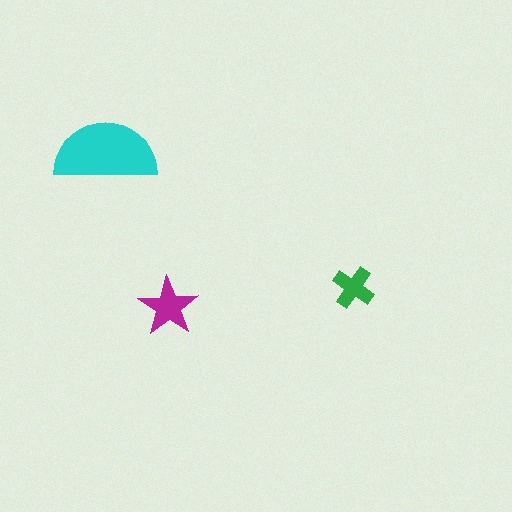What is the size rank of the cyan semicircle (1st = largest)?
1st.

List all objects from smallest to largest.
The green cross, the magenta star, the cyan semicircle.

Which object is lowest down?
The magenta star is bottommost.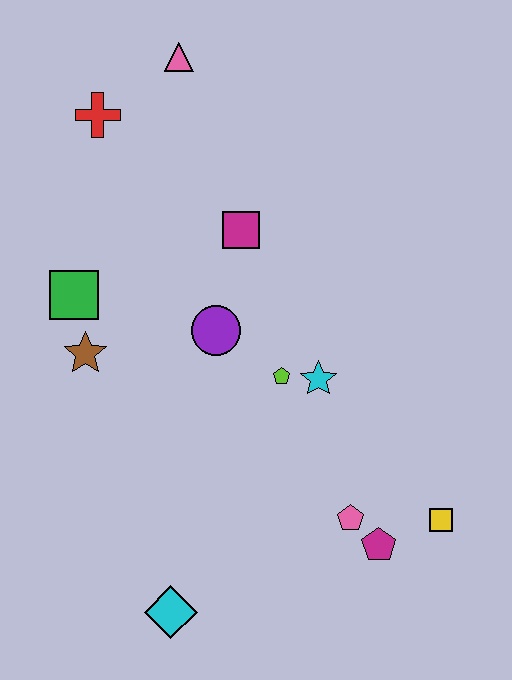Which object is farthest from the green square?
The yellow square is farthest from the green square.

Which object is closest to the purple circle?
The lime pentagon is closest to the purple circle.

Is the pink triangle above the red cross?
Yes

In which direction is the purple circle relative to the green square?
The purple circle is to the right of the green square.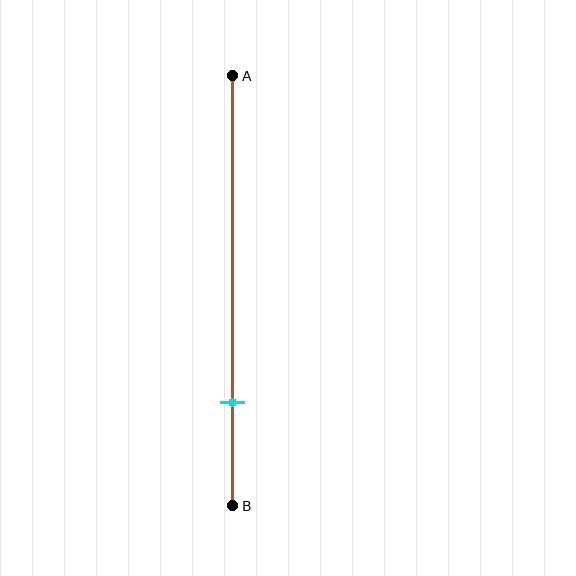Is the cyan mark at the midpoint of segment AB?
No, the mark is at about 75% from A, not at the 50% midpoint.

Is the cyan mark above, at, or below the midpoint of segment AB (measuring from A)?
The cyan mark is below the midpoint of segment AB.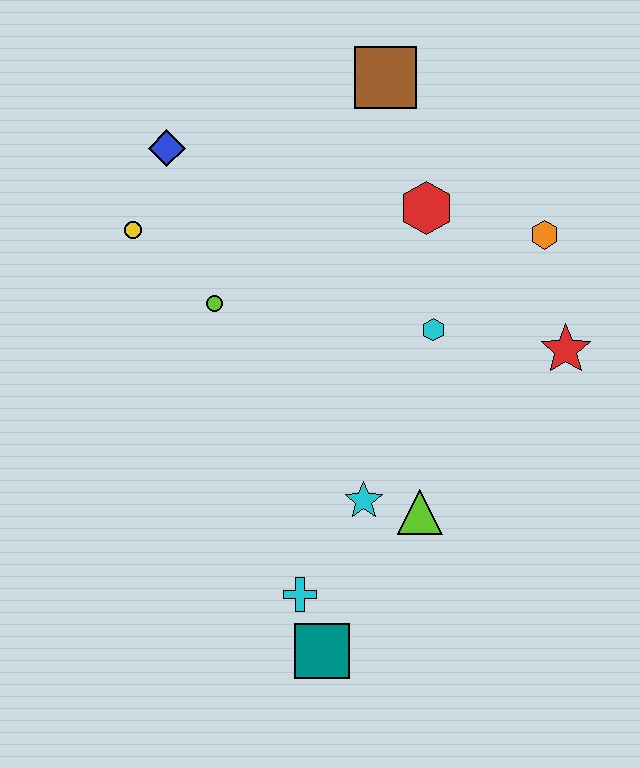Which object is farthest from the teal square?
The brown square is farthest from the teal square.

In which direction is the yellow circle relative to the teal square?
The yellow circle is above the teal square.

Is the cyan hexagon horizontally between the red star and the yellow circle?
Yes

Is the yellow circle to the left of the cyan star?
Yes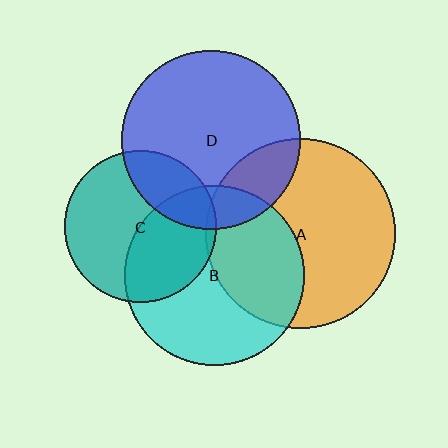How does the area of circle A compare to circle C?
Approximately 1.6 times.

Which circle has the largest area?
Circle A (orange).